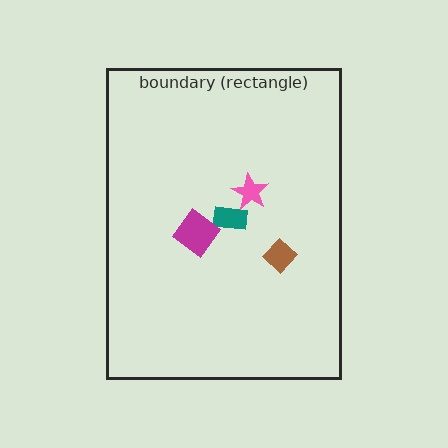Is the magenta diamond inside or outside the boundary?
Inside.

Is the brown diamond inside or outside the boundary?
Inside.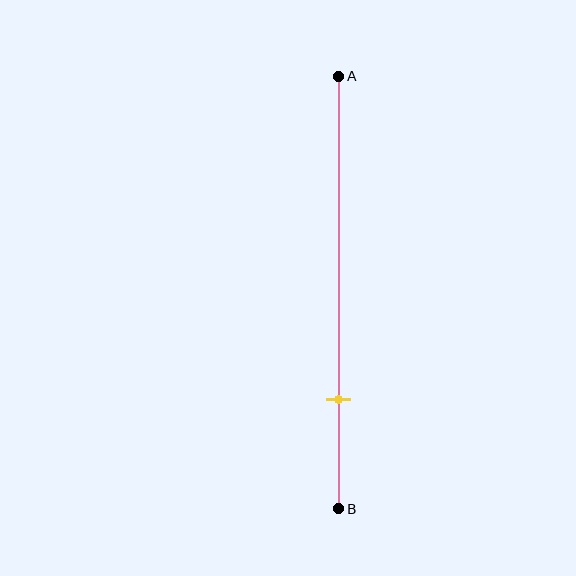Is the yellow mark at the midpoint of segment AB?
No, the mark is at about 75% from A, not at the 50% midpoint.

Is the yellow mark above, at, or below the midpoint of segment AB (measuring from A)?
The yellow mark is below the midpoint of segment AB.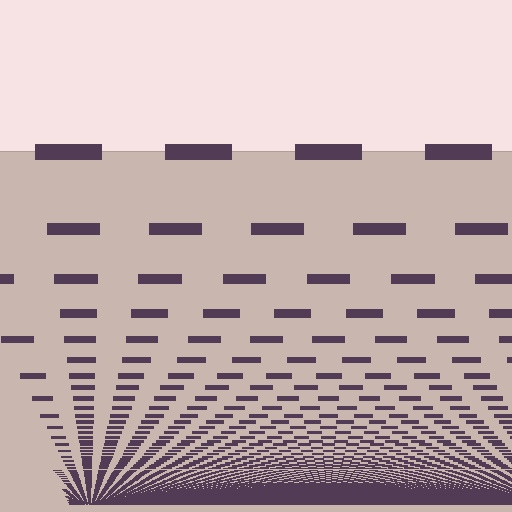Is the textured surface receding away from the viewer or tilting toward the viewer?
The surface appears to tilt toward the viewer. Texture elements get larger and sparser toward the top.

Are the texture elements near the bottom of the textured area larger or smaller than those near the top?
Smaller. The gradient is inverted — elements near the bottom are smaller and denser.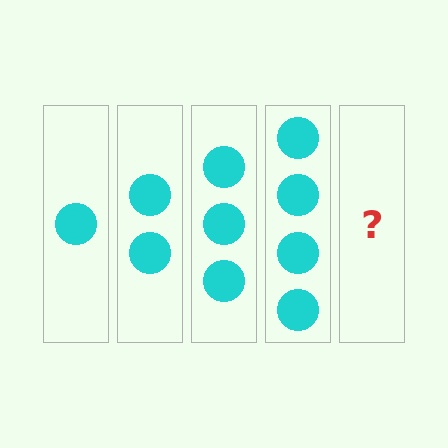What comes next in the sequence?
The next element should be 5 circles.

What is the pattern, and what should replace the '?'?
The pattern is that each step adds one more circle. The '?' should be 5 circles.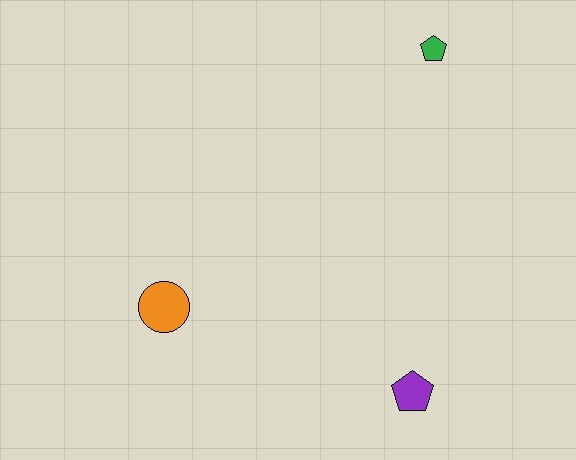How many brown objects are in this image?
There are no brown objects.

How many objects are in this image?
There are 3 objects.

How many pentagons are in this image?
There are 2 pentagons.